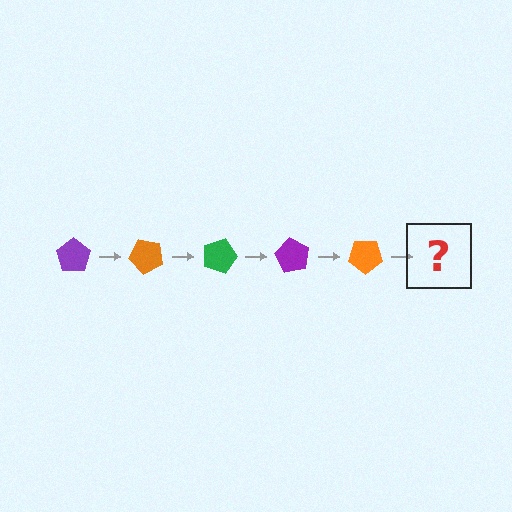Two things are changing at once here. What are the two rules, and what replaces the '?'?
The two rules are that it rotates 45 degrees each step and the color cycles through purple, orange, and green. The '?' should be a green pentagon, rotated 225 degrees from the start.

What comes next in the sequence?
The next element should be a green pentagon, rotated 225 degrees from the start.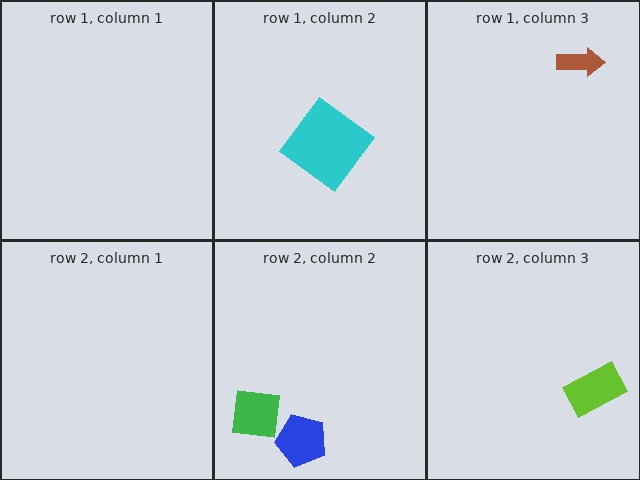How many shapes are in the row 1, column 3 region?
1.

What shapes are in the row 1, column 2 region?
The red semicircle, the cyan diamond.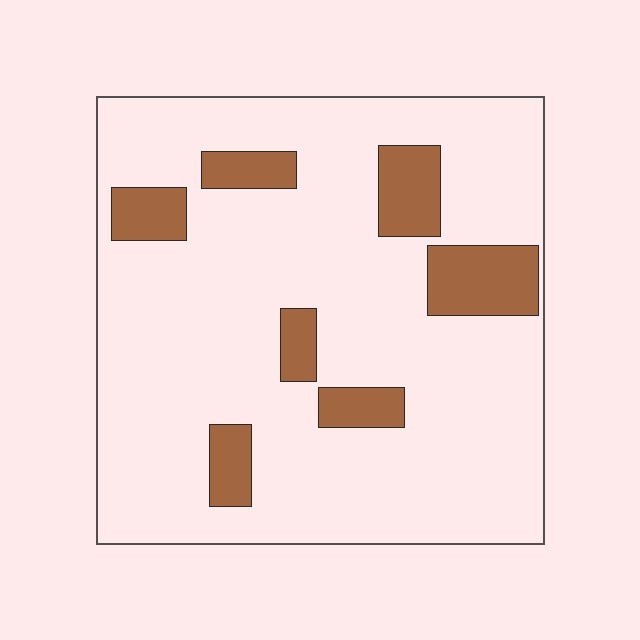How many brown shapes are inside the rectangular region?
7.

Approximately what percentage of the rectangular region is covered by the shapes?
Approximately 15%.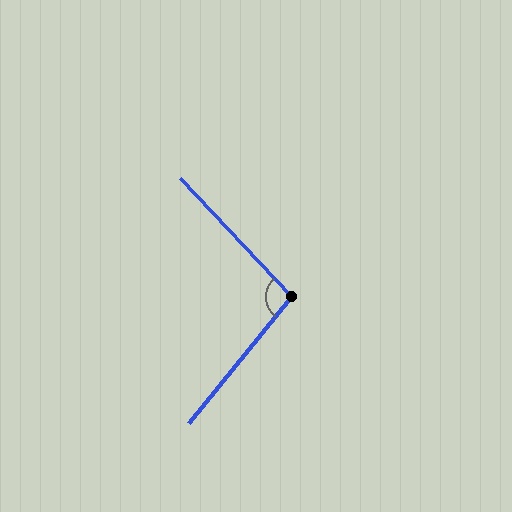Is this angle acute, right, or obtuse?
It is obtuse.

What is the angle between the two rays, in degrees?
Approximately 98 degrees.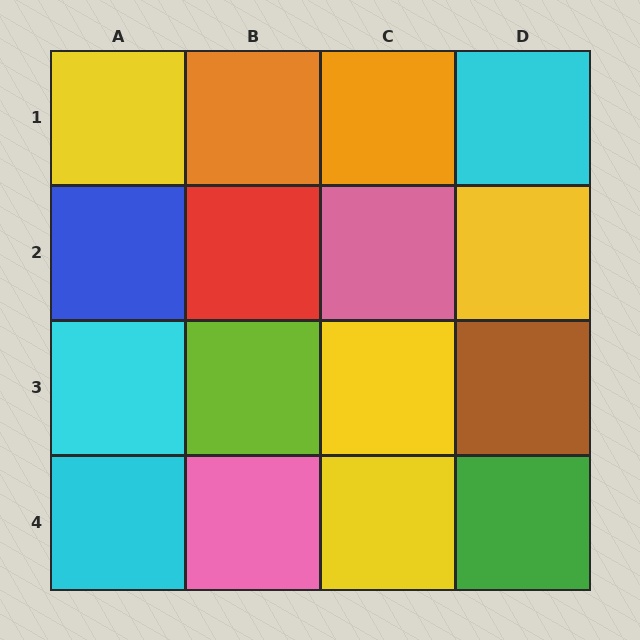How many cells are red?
1 cell is red.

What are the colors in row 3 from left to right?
Cyan, lime, yellow, brown.